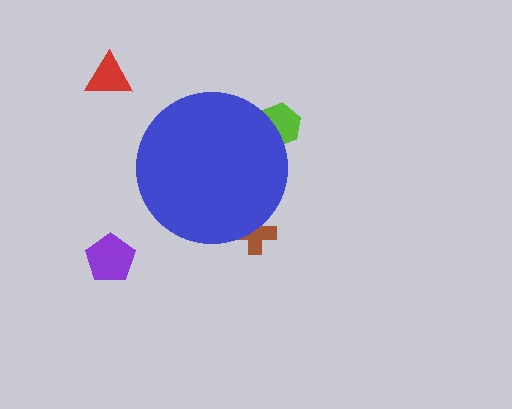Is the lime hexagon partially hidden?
Yes, the lime hexagon is partially hidden behind the blue circle.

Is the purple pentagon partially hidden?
No, the purple pentagon is fully visible.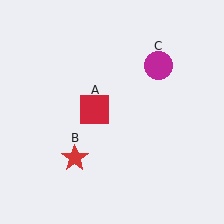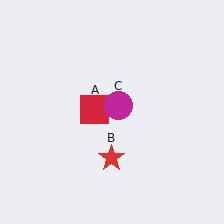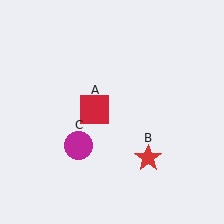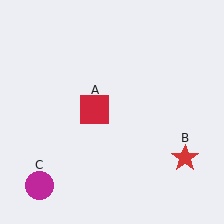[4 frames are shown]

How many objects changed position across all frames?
2 objects changed position: red star (object B), magenta circle (object C).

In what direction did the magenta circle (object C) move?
The magenta circle (object C) moved down and to the left.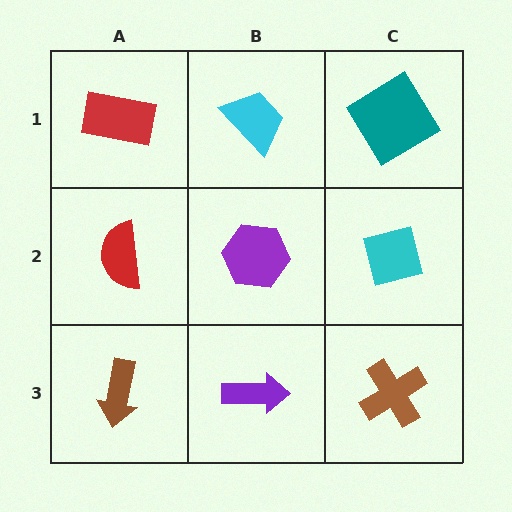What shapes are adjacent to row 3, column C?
A cyan square (row 2, column C), a purple arrow (row 3, column B).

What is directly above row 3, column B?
A purple hexagon.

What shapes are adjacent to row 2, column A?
A red rectangle (row 1, column A), a brown arrow (row 3, column A), a purple hexagon (row 2, column B).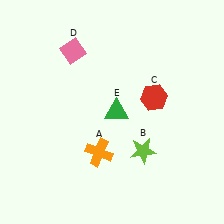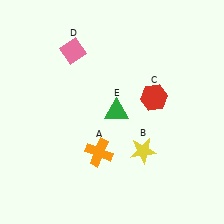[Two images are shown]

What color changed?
The star (B) changed from lime in Image 1 to yellow in Image 2.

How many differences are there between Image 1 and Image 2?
There is 1 difference between the two images.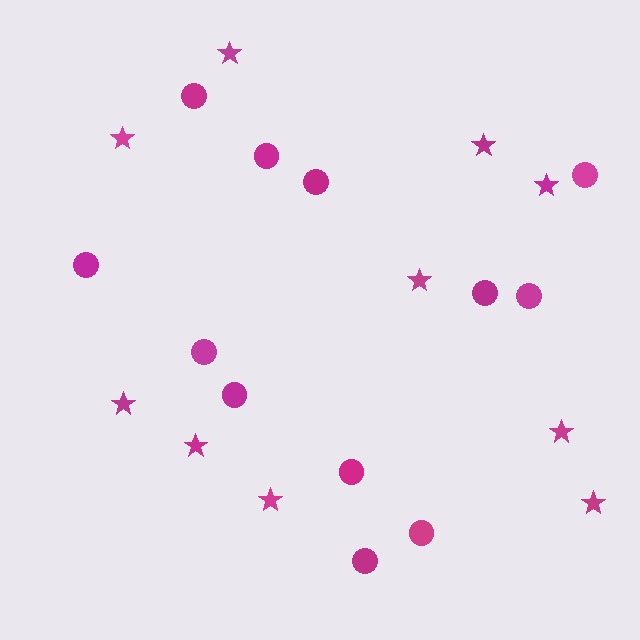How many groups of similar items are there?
There are 2 groups: one group of stars (10) and one group of circles (12).